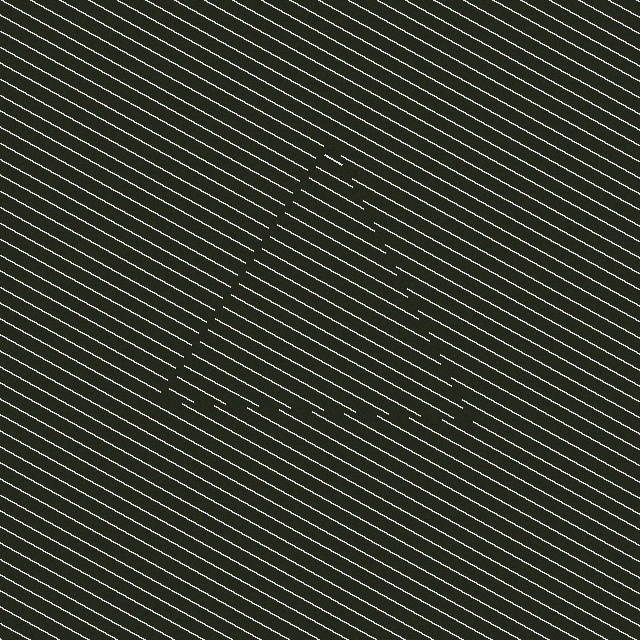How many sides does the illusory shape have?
3 sides — the line-ends trace a triangle.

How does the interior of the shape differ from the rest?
The interior of the shape contains the same grating, shifted by half a period — the contour is defined by the phase discontinuity where line-ends from the inner and outer gratings abut.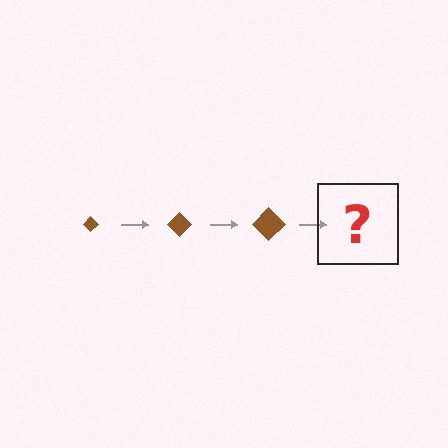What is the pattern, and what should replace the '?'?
The pattern is that the diamond gets progressively larger each step. The '?' should be a brown diamond, larger than the previous one.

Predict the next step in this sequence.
The next step is a brown diamond, larger than the previous one.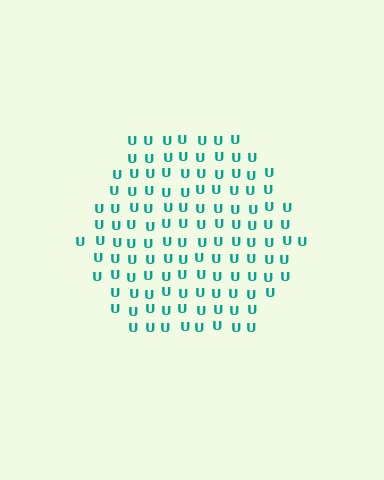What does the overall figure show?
The overall figure shows a hexagon.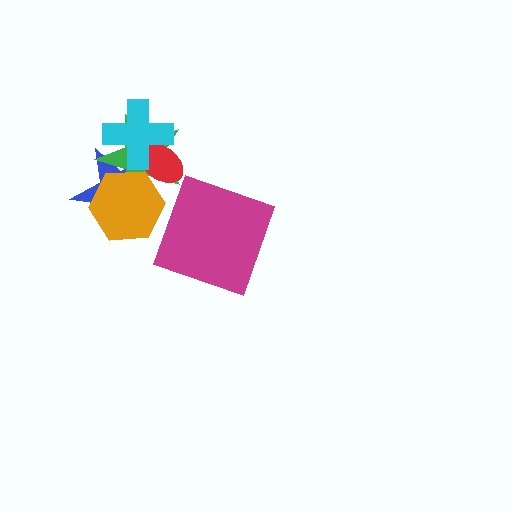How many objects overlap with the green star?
4 objects overlap with the green star.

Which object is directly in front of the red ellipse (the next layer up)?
The cyan cross is directly in front of the red ellipse.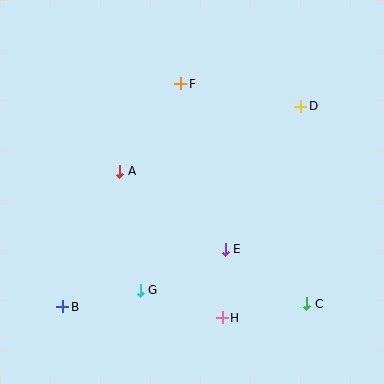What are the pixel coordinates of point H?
Point H is at (222, 318).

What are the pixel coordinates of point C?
Point C is at (307, 304).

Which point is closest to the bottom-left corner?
Point B is closest to the bottom-left corner.